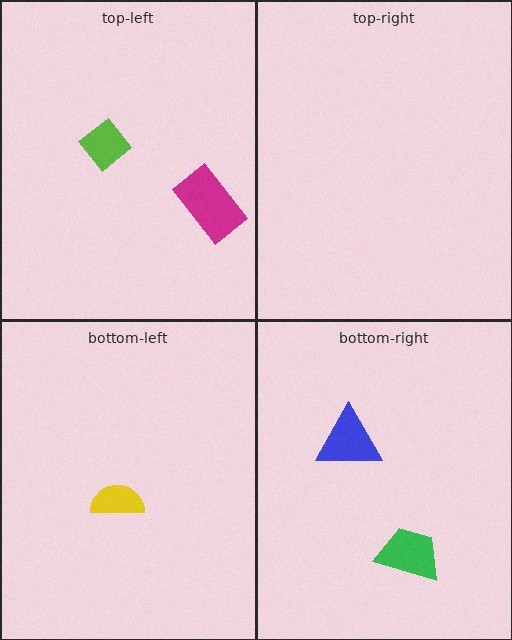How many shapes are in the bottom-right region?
2.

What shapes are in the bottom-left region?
The yellow semicircle.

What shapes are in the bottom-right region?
The blue triangle, the green trapezoid.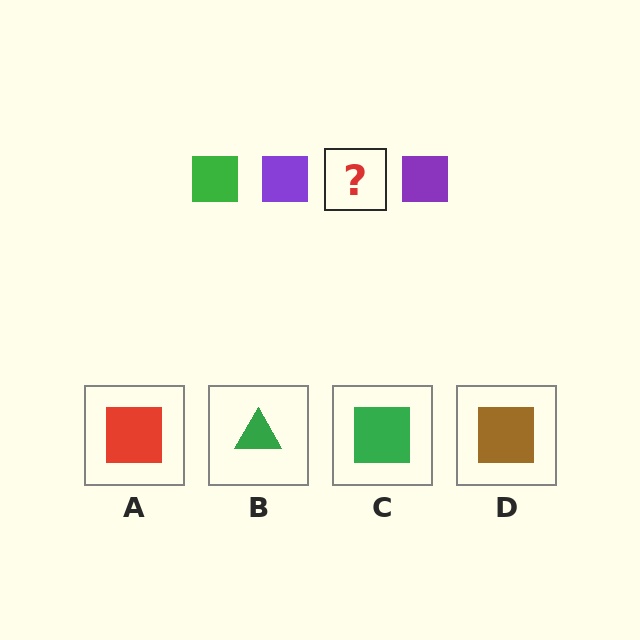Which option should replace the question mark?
Option C.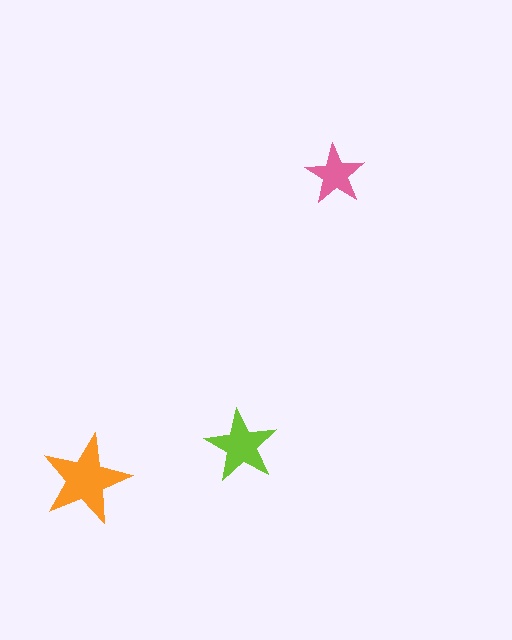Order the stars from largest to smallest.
the orange one, the lime one, the pink one.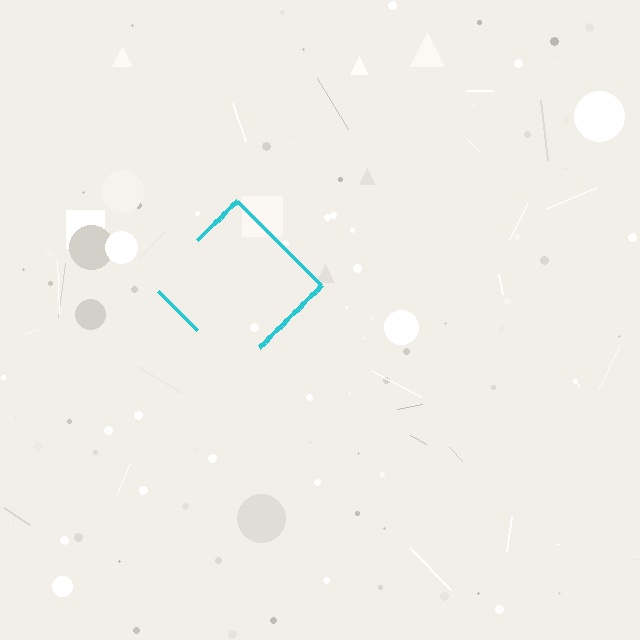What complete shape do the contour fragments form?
The contour fragments form a diamond.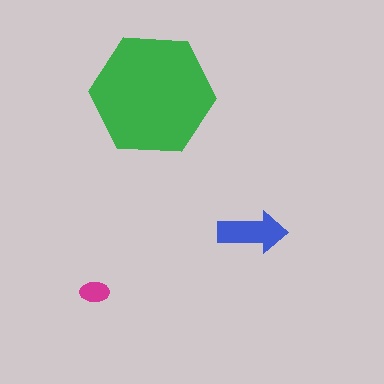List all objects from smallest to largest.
The magenta ellipse, the blue arrow, the green hexagon.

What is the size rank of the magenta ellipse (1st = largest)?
3rd.